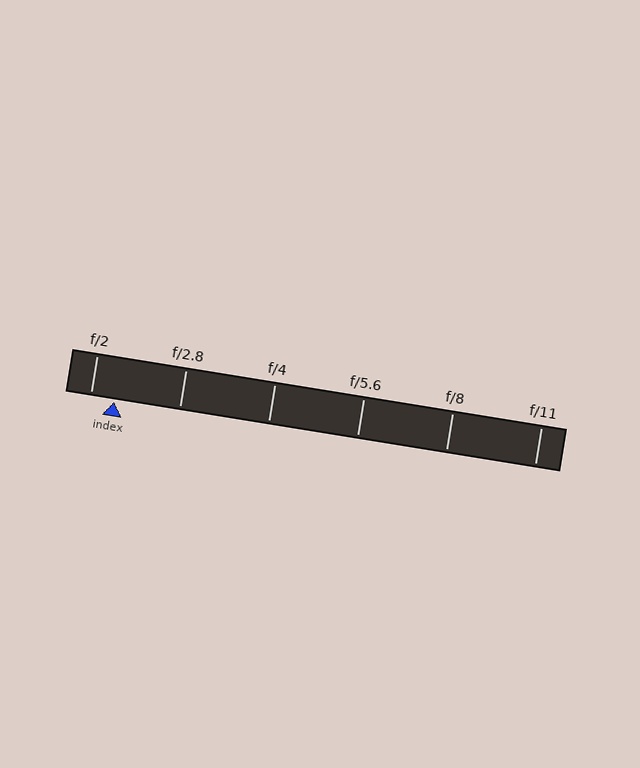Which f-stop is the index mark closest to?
The index mark is closest to f/2.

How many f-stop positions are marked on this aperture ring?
There are 6 f-stop positions marked.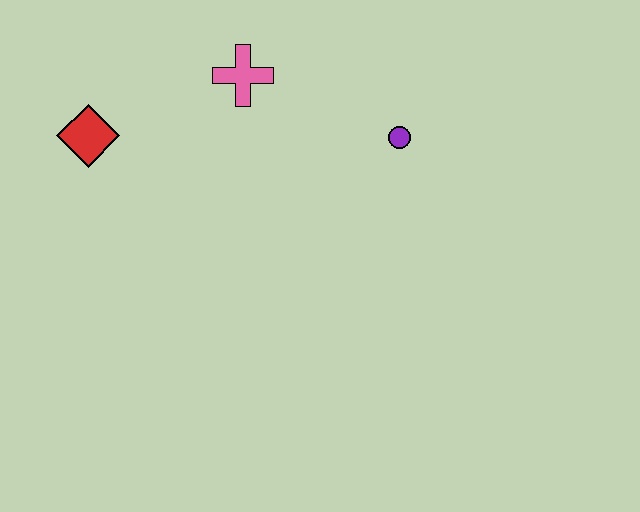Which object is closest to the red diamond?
The pink cross is closest to the red diamond.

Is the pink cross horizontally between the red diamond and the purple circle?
Yes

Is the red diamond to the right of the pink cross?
No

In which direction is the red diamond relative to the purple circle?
The red diamond is to the left of the purple circle.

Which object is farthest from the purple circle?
The red diamond is farthest from the purple circle.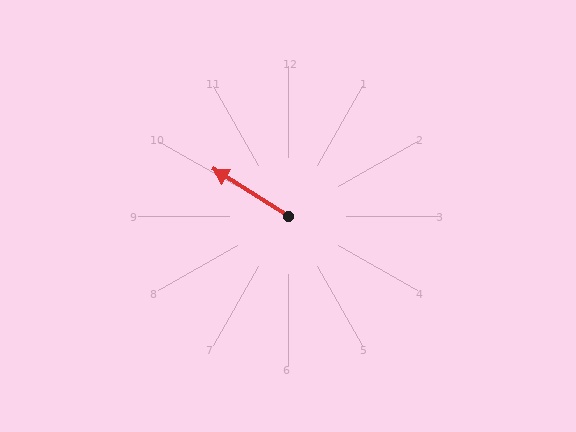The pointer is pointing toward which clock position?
Roughly 10 o'clock.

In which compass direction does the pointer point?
Northwest.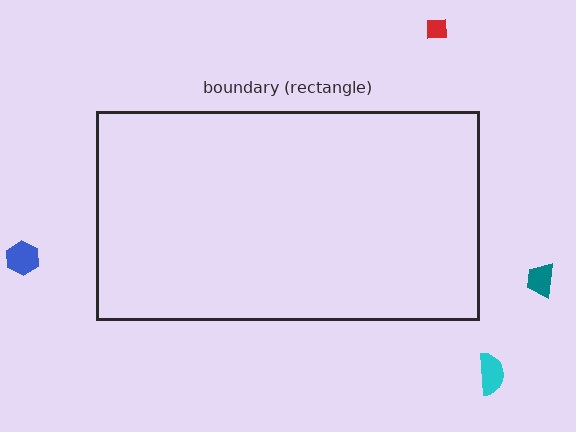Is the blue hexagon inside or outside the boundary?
Outside.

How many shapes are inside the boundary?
0 inside, 4 outside.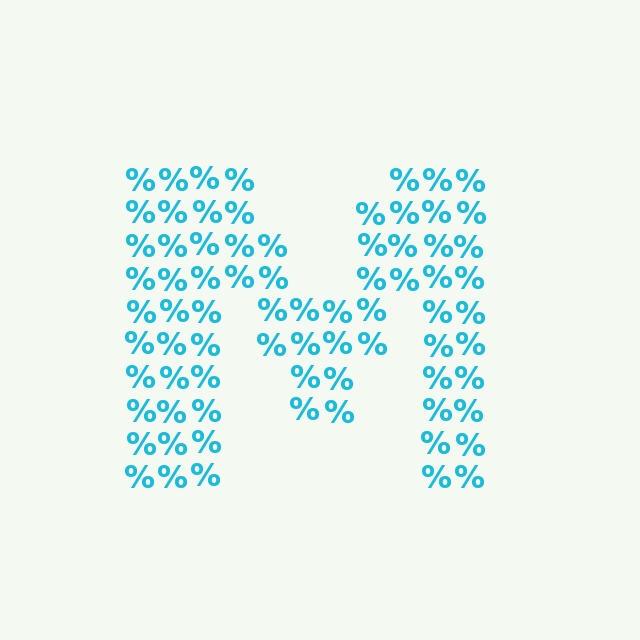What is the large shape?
The large shape is the letter M.